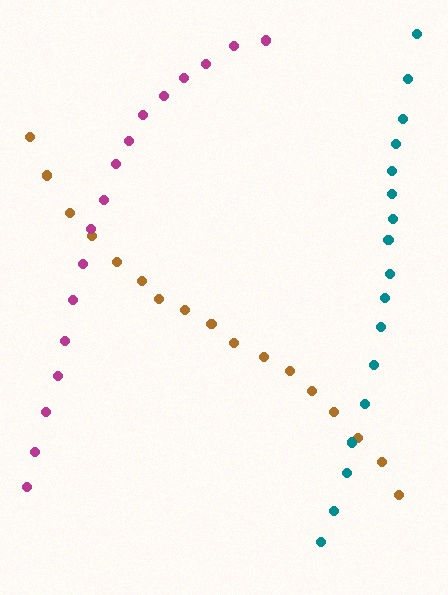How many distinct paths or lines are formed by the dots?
There are 3 distinct paths.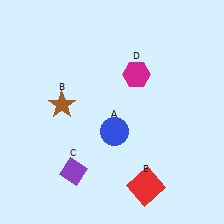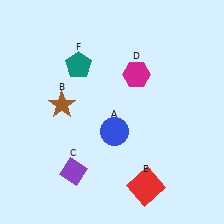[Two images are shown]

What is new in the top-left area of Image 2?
A teal pentagon (F) was added in the top-left area of Image 2.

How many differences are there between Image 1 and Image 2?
There is 1 difference between the two images.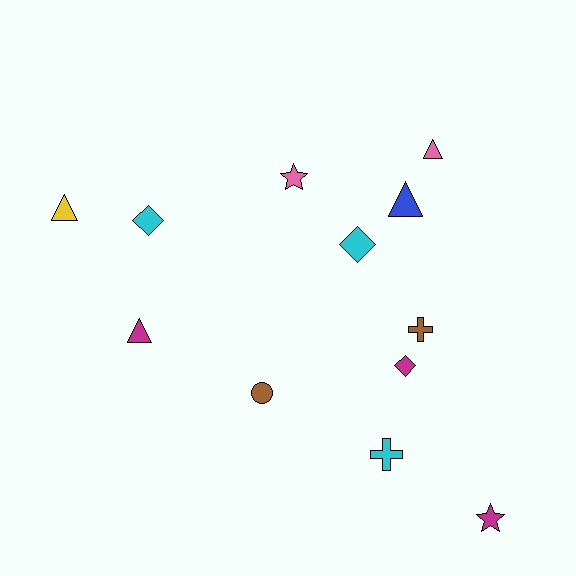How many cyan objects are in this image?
There are 3 cyan objects.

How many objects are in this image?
There are 12 objects.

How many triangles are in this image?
There are 4 triangles.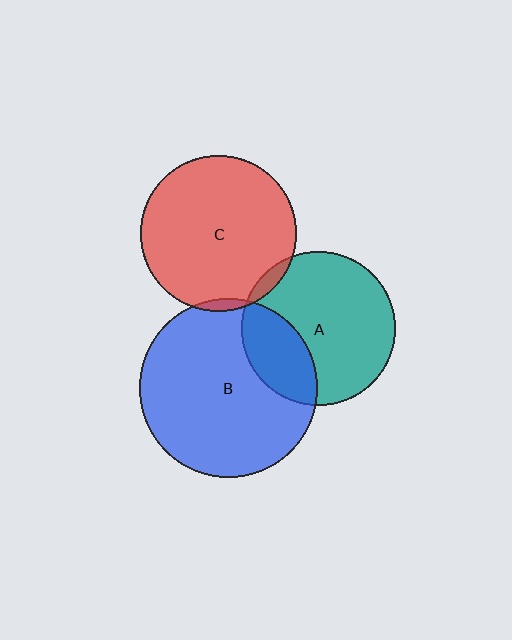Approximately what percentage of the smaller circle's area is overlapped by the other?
Approximately 5%.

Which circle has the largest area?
Circle B (blue).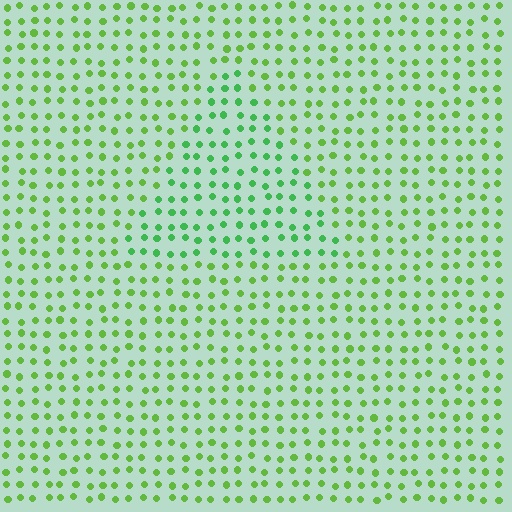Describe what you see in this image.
The image is filled with small lime elements in a uniform arrangement. A triangle-shaped region is visible where the elements are tinted to a slightly different hue, forming a subtle color boundary.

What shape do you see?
I see a triangle.